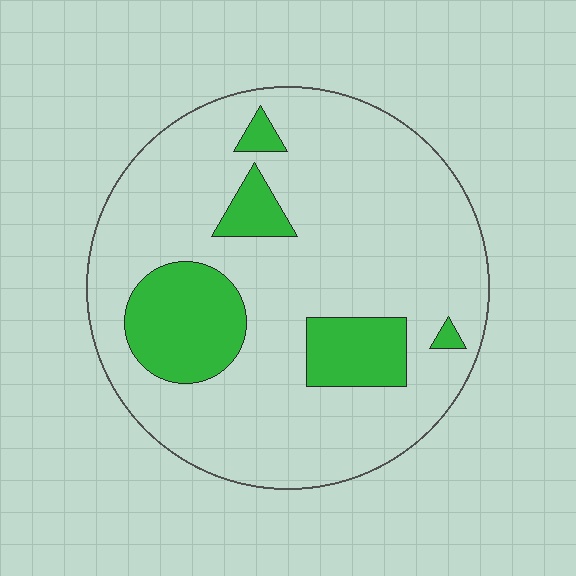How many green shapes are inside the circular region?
5.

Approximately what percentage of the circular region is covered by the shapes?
Approximately 20%.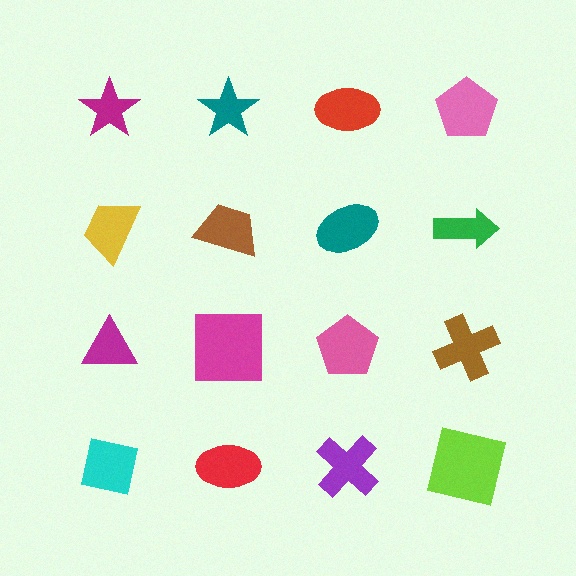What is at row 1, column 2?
A teal star.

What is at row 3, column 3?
A pink pentagon.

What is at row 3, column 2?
A magenta square.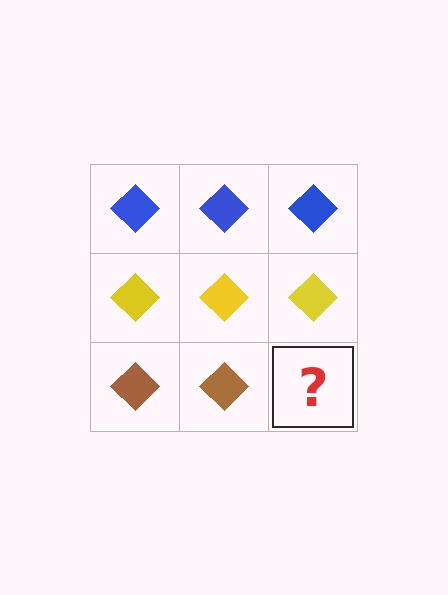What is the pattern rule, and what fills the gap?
The rule is that each row has a consistent color. The gap should be filled with a brown diamond.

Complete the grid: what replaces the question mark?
The question mark should be replaced with a brown diamond.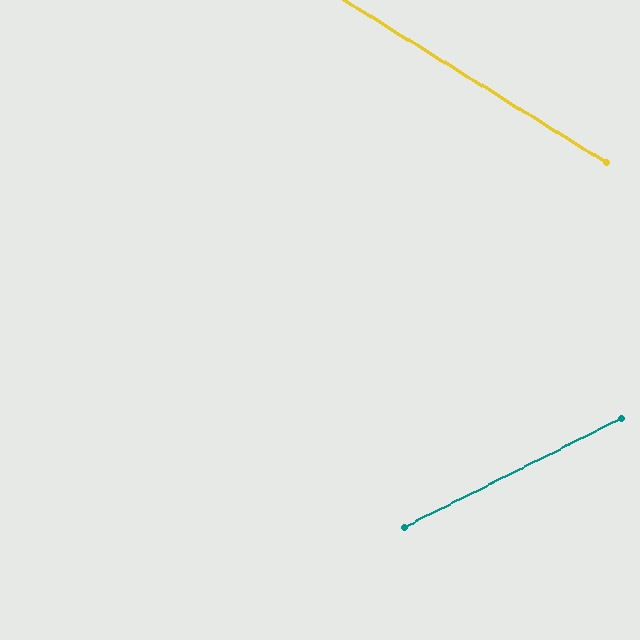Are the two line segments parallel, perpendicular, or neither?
Neither parallel nor perpendicular — they differ by about 59°.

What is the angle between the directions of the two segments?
Approximately 59 degrees.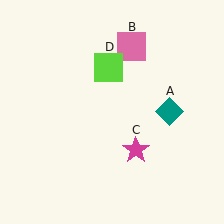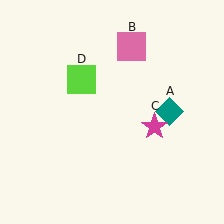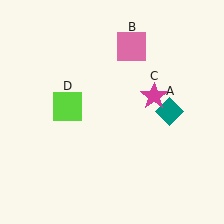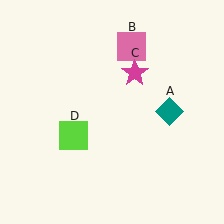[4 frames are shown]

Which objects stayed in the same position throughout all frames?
Teal diamond (object A) and pink square (object B) remained stationary.